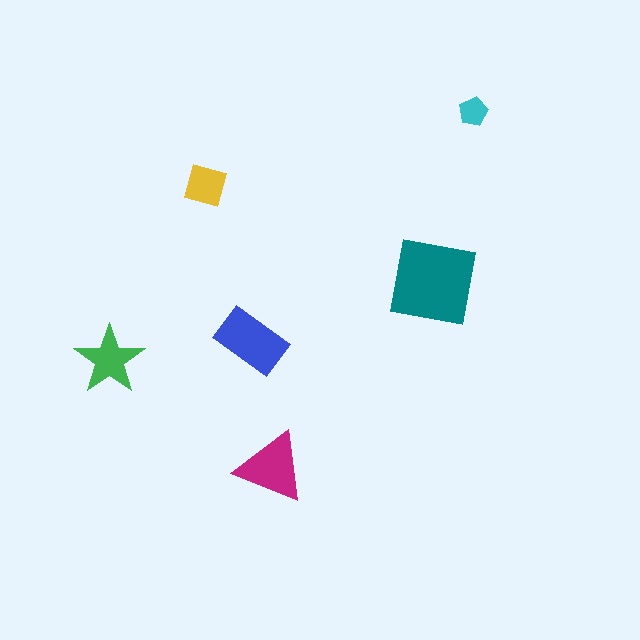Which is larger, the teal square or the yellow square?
The teal square.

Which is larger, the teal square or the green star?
The teal square.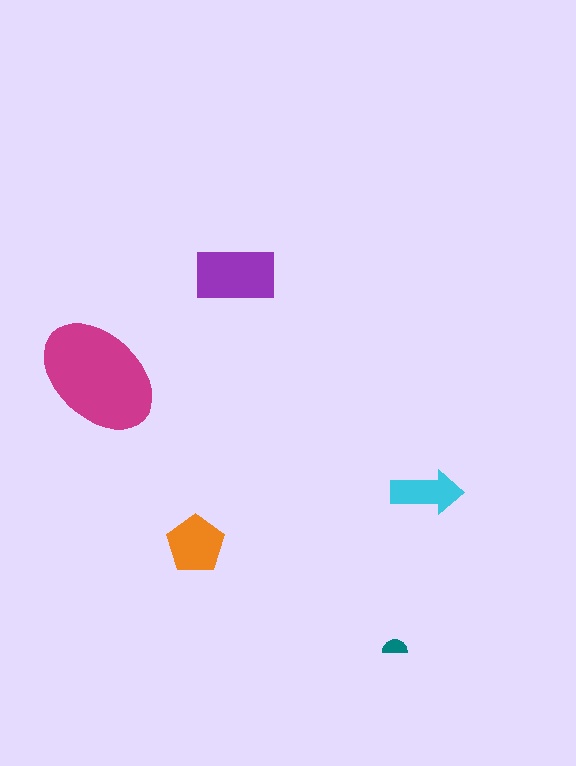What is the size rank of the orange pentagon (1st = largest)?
3rd.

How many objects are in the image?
There are 5 objects in the image.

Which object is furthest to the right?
The cyan arrow is rightmost.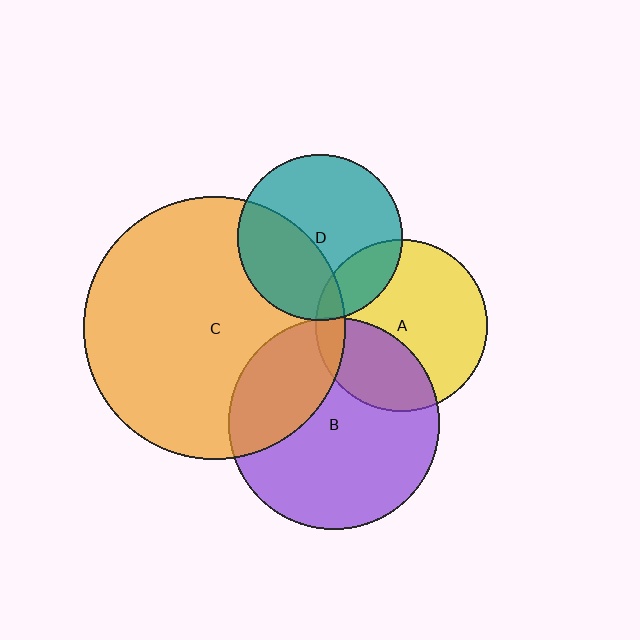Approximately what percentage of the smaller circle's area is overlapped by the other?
Approximately 30%.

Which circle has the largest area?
Circle C (orange).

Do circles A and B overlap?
Yes.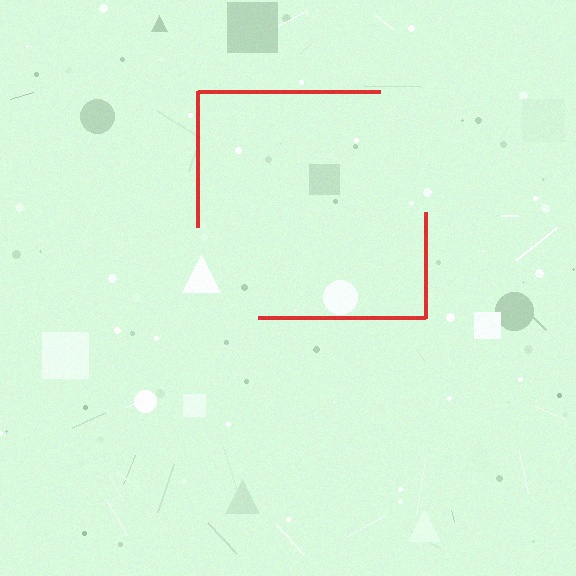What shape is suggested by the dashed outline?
The dashed outline suggests a square.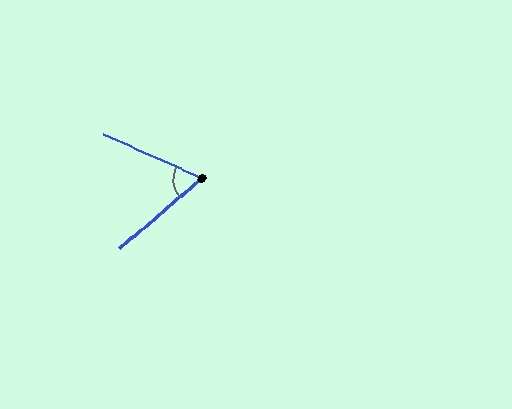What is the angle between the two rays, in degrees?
Approximately 65 degrees.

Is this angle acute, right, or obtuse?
It is acute.